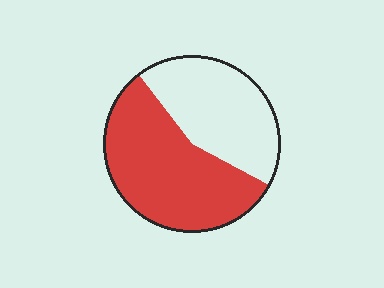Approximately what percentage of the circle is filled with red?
Approximately 55%.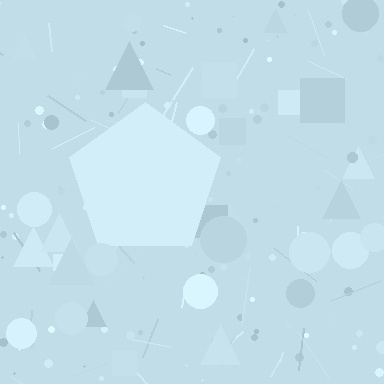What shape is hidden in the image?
A pentagon is hidden in the image.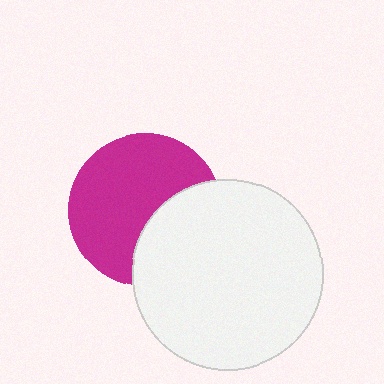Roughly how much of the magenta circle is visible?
Most of it is visible (roughly 65%).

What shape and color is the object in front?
The object in front is a white circle.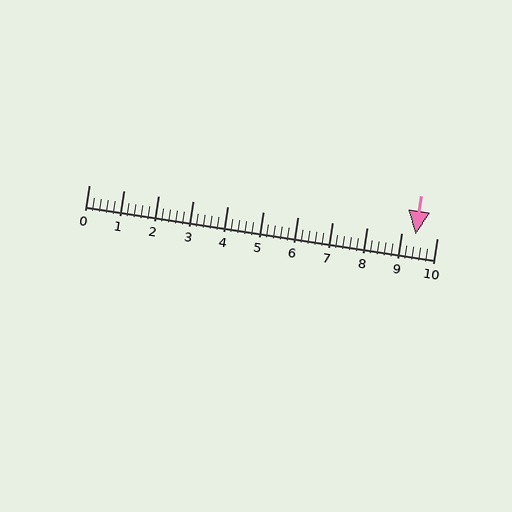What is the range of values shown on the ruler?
The ruler shows values from 0 to 10.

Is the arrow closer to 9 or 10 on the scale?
The arrow is closer to 9.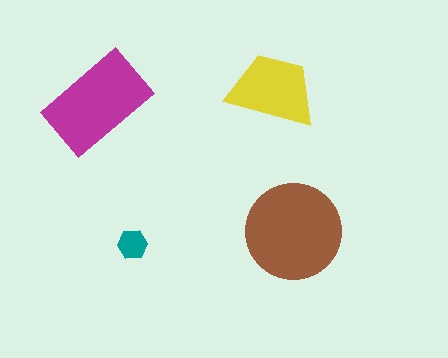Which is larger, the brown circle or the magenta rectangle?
The brown circle.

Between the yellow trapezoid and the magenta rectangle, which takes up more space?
The magenta rectangle.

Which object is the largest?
The brown circle.